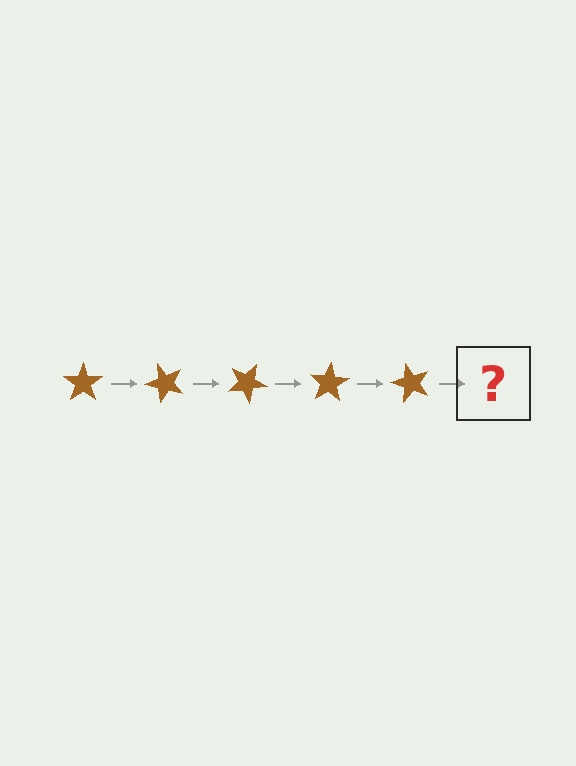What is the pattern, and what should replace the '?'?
The pattern is that the star rotates 50 degrees each step. The '?' should be a brown star rotated 250 degrees.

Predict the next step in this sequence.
The next step is a brown star rotated 250 degrees.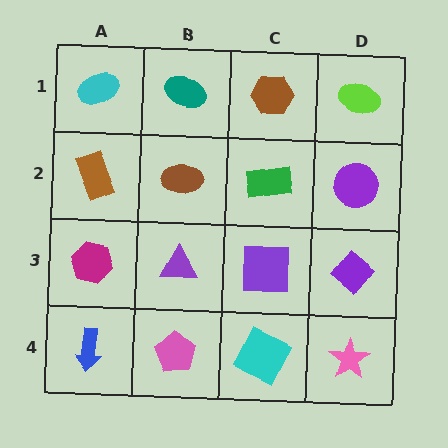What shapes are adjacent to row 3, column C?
A green rectangle (row 2, column C), a cyan square (row 4, column C), a purple triangle (row 3, column B), a purple diamond (row 3, column D).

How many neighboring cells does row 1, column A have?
2.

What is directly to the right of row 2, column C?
A purple circle.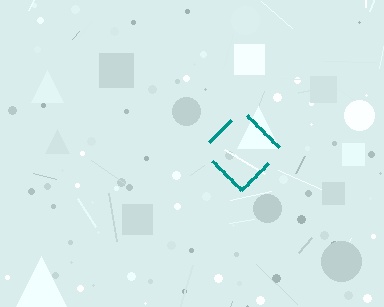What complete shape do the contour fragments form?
The contour fragments form a diamond.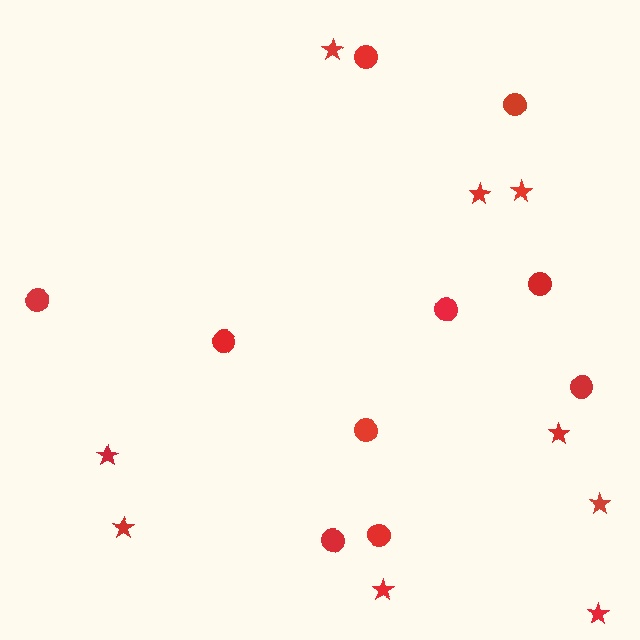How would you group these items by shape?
There are 2 groups: one group of circles (10) and one group of stars (9).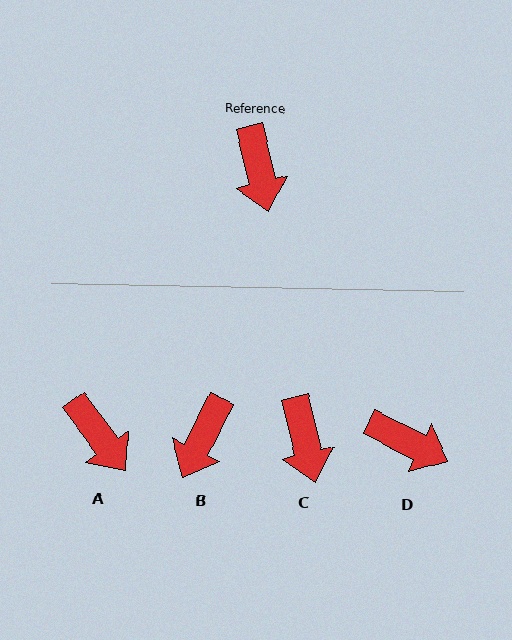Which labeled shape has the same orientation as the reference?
C.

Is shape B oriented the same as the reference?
No, it is off by about 40 degrees.